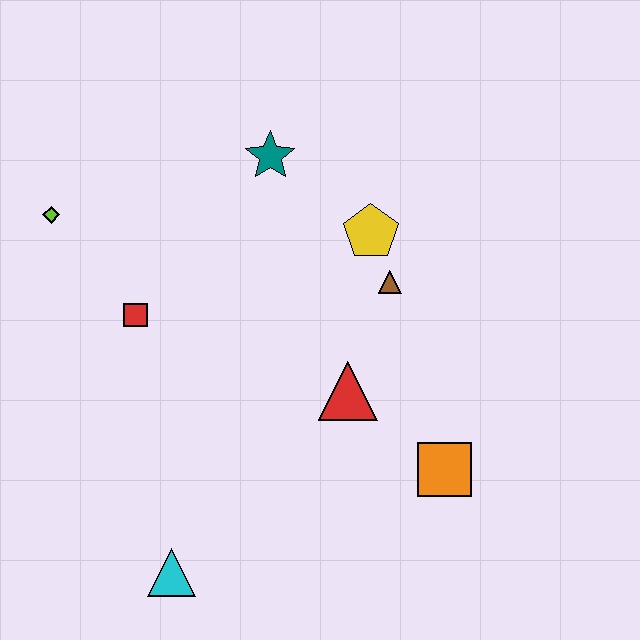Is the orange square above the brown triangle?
No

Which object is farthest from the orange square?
The lime diamond is farthest from the orange square.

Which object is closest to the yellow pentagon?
The brown triangle is closest to the yellow pentagon.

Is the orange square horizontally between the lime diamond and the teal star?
No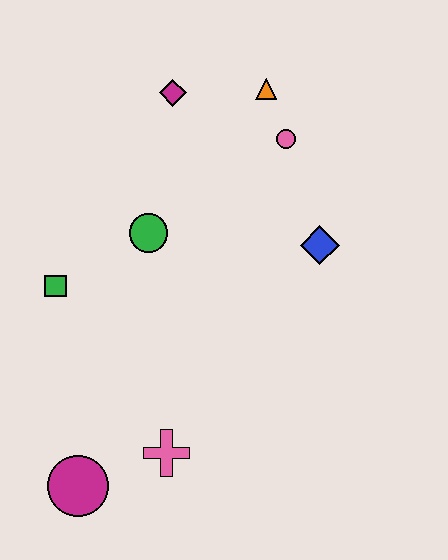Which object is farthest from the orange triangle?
The magenta circle is farthest from the orange triangle.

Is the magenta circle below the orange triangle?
Yes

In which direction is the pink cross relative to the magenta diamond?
The pink cross is below the magenta diamond.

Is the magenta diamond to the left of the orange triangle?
Yes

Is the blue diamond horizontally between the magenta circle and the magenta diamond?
No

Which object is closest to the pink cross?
The magenta circle is closest to the pink cross.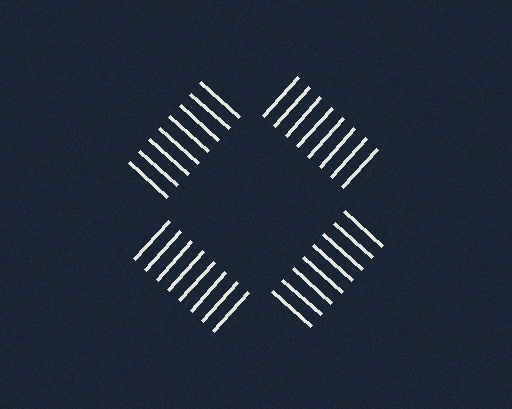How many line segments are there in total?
32 — 8 along each of the 4 edges.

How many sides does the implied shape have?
4 sides — the line-ends trace a square.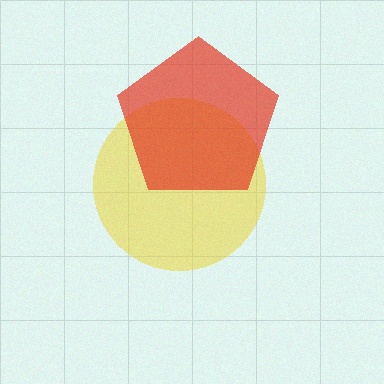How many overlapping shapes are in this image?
There are 2 overlapping shapes in the image.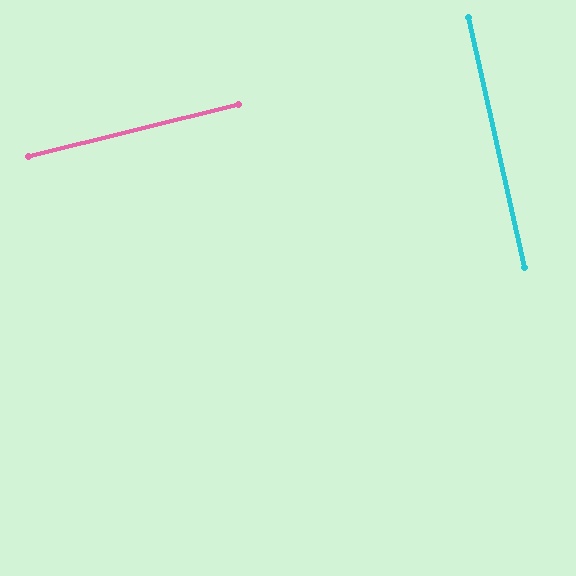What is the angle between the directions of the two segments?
Approximately 89 degrees.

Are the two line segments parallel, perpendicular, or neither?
Perpendicular — they meet at approximately 89°.